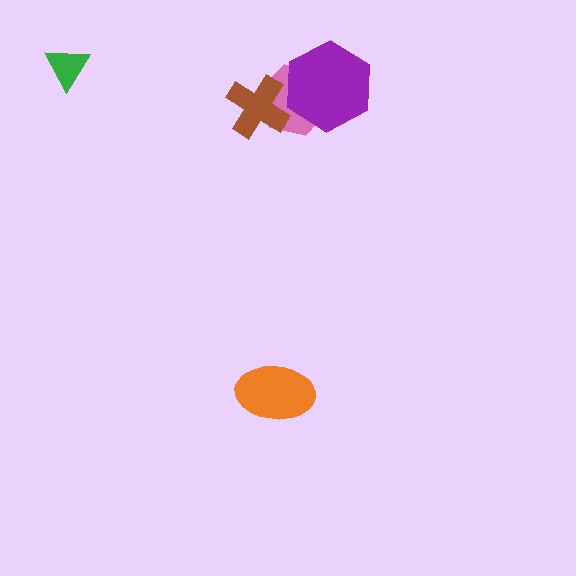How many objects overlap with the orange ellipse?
0 objects overlap with the orange ellipse.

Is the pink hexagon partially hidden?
Yes, it is partially covered by another shape.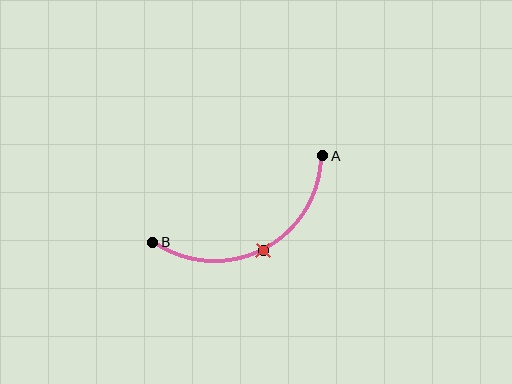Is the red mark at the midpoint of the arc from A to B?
Yes. The red mark lies on the arc at equal arc-length from both A and B — it is the arc midpoint.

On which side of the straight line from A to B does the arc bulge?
The arc bulges below the straight line connecting A and B.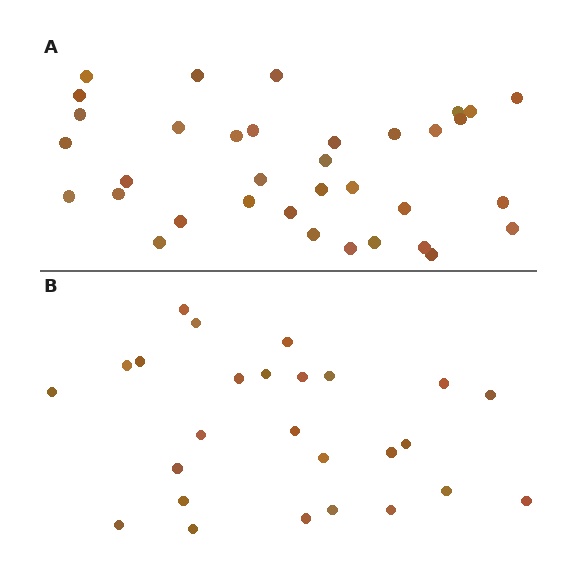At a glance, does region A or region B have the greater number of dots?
Region A (the top region) has more dots.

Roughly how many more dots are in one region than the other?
Region A has roughly 8 or so more dots than region B.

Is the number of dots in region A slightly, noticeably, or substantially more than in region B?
Region A has noticeably more, but not dramatically so. The ratio is roughly 1.3 to 1.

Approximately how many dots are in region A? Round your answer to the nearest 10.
About 40 dots. (The exact count is 35, which rounds to 40.)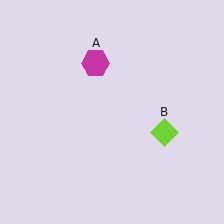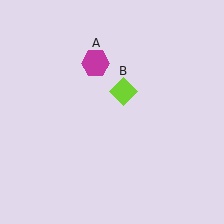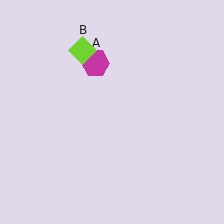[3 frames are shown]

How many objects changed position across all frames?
1 object changed position: lime diamond (object B).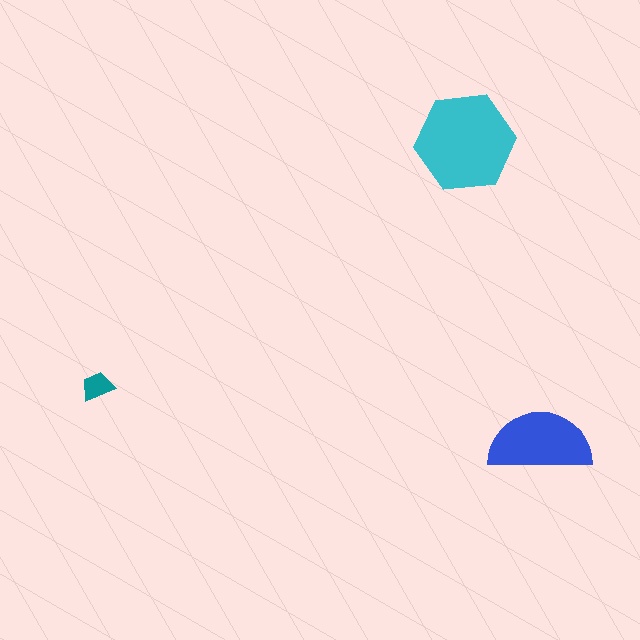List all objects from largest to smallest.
The cyan hexagon, the blue semicircle, the teal trapezoid.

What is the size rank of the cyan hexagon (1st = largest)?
1st.